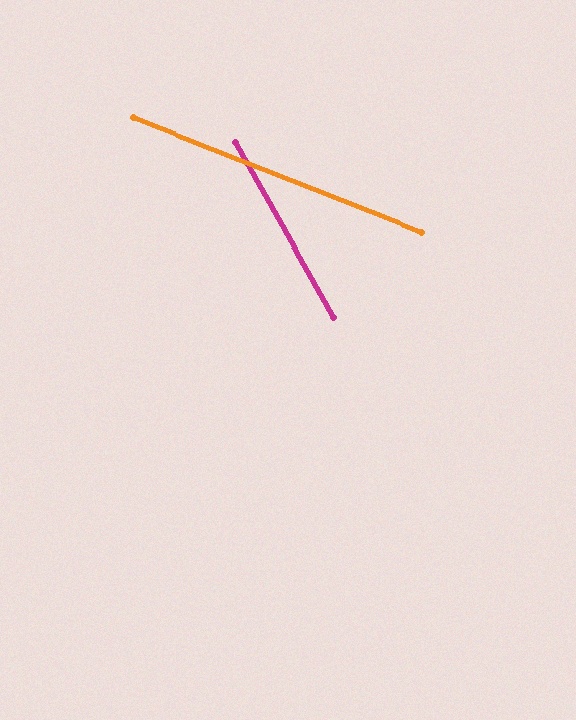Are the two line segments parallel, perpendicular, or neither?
Neither parallel nor perpendicular — they differ by about 39°.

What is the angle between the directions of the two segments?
Approximately 39 degrees.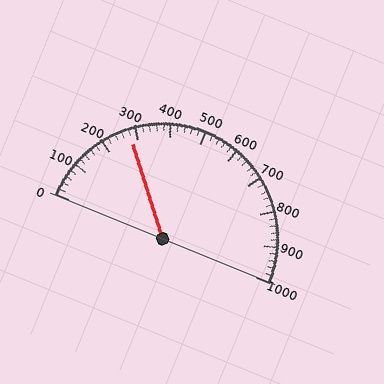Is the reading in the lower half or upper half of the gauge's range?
The reading is in the lower half of the range (0 to 1000).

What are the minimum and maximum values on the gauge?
The gauge ranges from 0 to 1000.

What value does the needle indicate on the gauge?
The needle indicates approximately 280.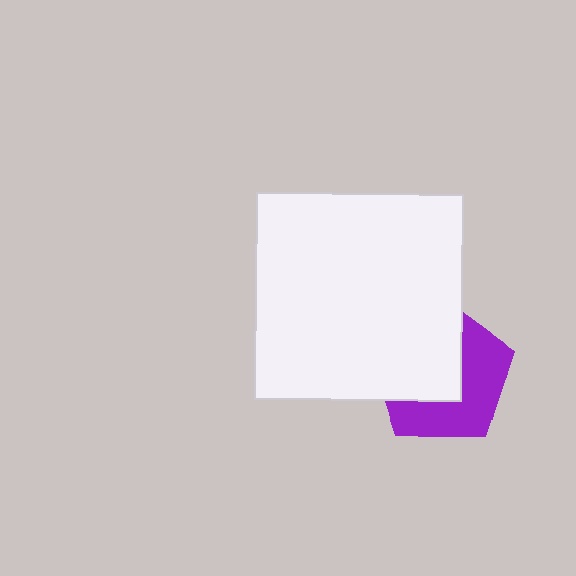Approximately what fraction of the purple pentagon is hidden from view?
Roughly 51% of the purple pentagon is hidden behind the white square.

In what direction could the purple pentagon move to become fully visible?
The purple pentagon could move toward the lower-right. That would shift it out from behind the white square entirely.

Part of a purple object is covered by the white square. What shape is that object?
It is a pentagon.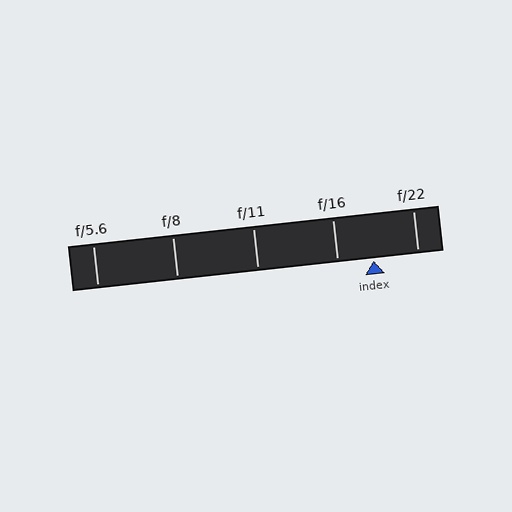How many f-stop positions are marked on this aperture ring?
There are 5 f-stop positions marked.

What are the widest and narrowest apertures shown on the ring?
The widest aperture shown is f/5.6 and the narrowest is f/22.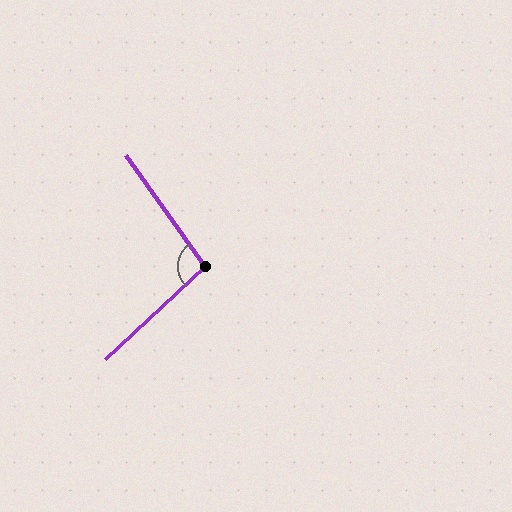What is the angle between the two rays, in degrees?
Approximately 98 degrees.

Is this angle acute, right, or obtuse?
It is obtuse.